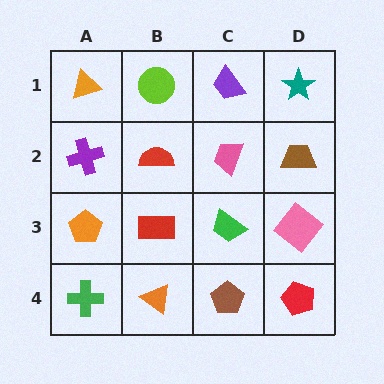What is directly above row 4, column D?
A pink diamond.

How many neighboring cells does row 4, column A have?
2.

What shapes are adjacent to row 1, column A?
A purple cross (row 2, column A), a lime circle (row 1, column B).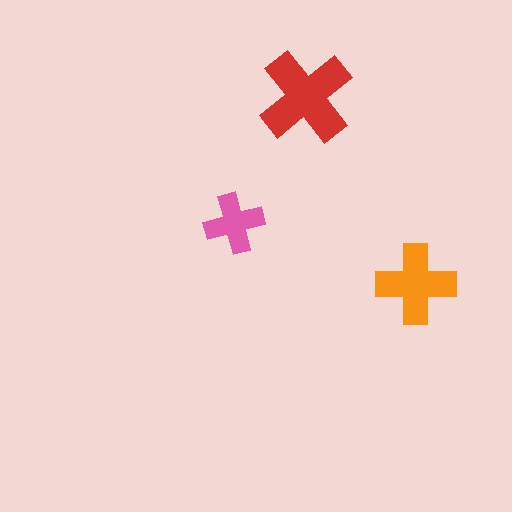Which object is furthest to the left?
The pink cross is leftmost.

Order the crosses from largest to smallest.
the red one, the orange one, the pink one.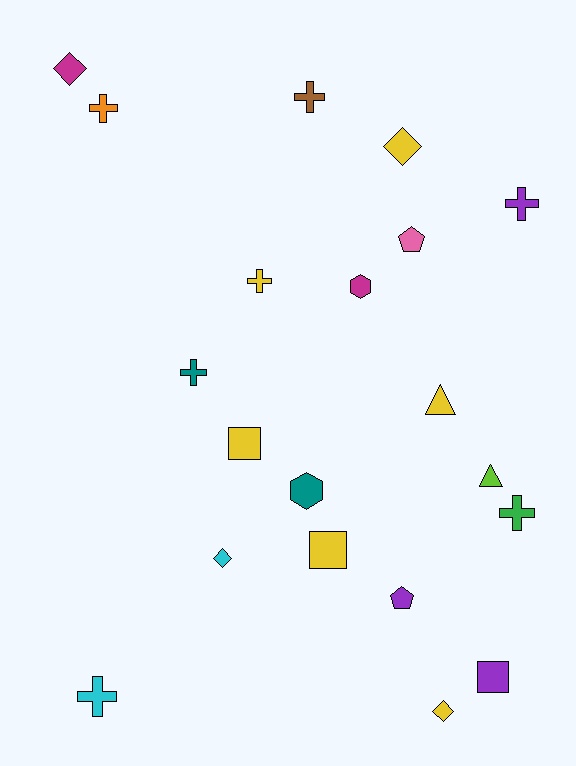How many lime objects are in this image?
There is 1 lime object.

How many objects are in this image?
There are 20 objects.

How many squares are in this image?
There are 3 squares.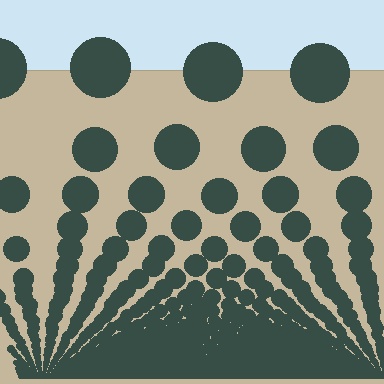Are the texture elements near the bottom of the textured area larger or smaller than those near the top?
Smaller. The gradient is inverted — elements near the bottom are smaller and denser.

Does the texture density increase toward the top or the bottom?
Density increases toward the bottom.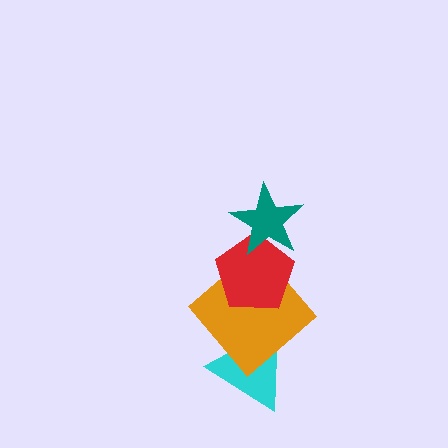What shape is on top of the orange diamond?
The red pentagon is on top of the orange diamond.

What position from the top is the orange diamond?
The orange diamond is 3rd from the top.